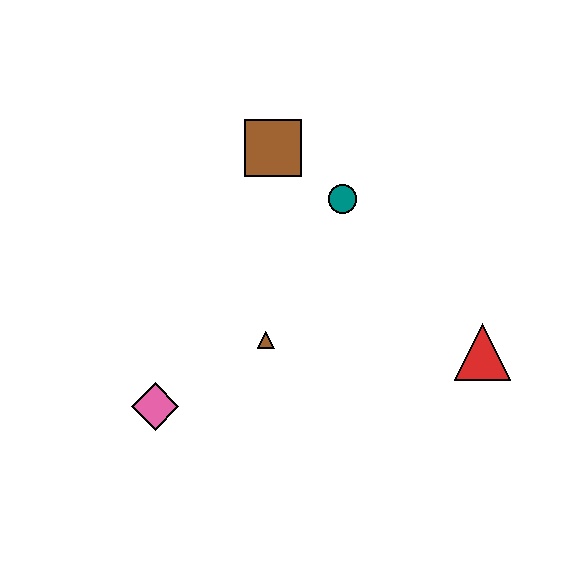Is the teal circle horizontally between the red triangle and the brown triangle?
Yes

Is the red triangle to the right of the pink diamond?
Yes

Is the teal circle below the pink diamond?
No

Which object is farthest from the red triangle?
The pink diamond is farthest from the red triangle.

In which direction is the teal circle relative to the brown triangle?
The teal circle is above the brown triangle.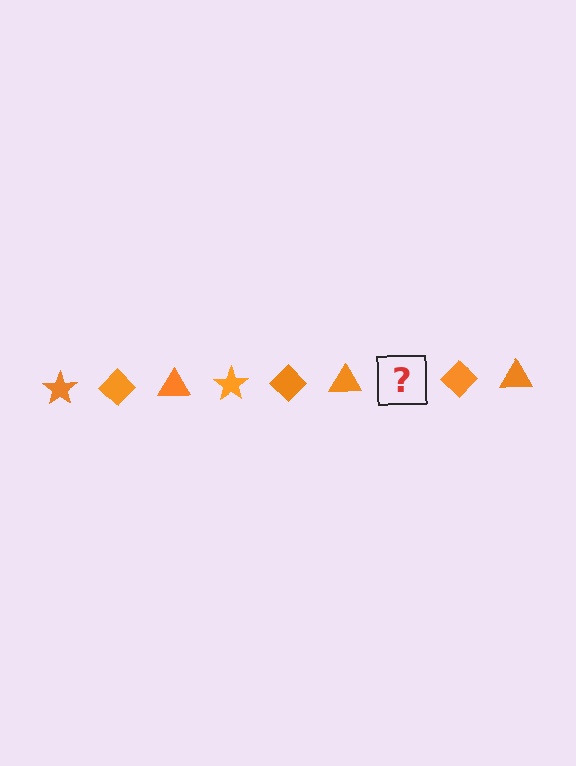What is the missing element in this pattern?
The missing element is an orange star.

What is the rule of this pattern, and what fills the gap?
The rule is that the pattern cycles through star, diamond, triangle shapes in orange. The gap should be filled with an orange star.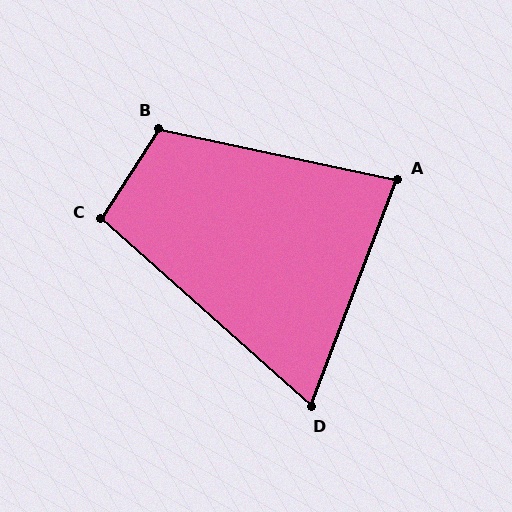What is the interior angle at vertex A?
Approximately 81 degrees (acute).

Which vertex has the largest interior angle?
B, at approximately 111 degrees.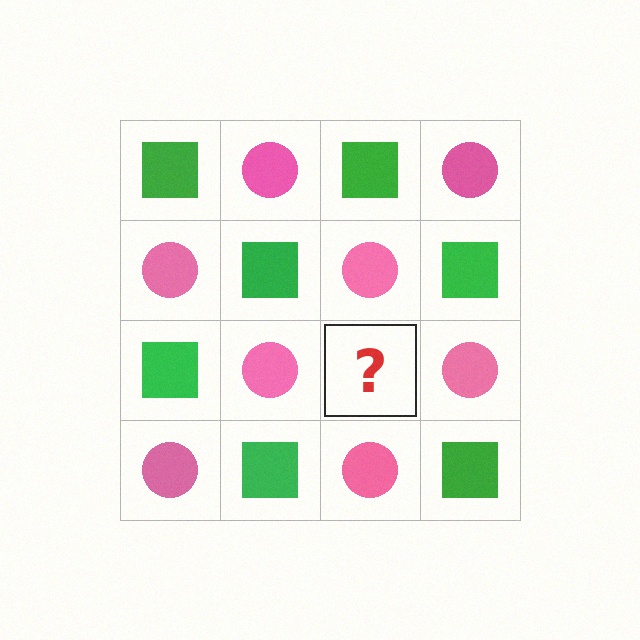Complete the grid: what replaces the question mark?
The question mark should be replaced with a green square.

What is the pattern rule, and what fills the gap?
The rule is that it alternates green square and pink circle in a checkerboard pattern. The gap should be filled with a green square.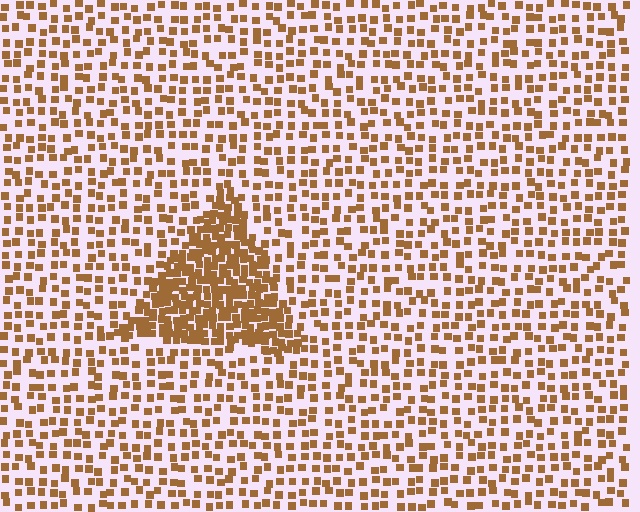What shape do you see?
I see a triangle.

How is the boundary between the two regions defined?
The boundary is defined by a change in element density (approximately 2.5x ratio). All elements are the same color, size, and shape.